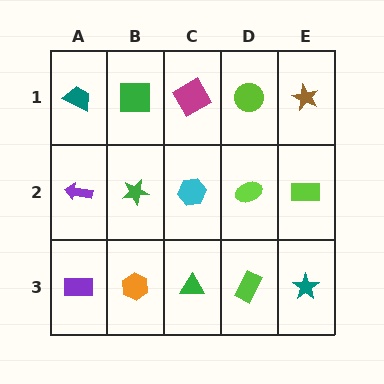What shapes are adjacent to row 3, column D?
A lime ellipse (row 2, column D), a green triangle (row 3, column C), a teal star (row 3, column E).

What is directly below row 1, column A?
A purple arrow.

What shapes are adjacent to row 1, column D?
A lime ellipse (row 2, column D), a magenta square (row 1, column C), a brown star (row 1, column E).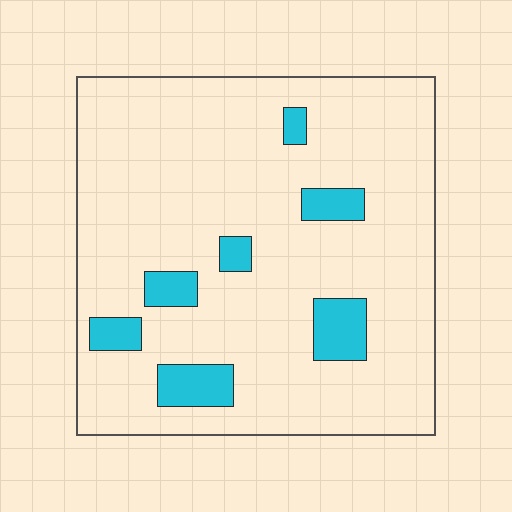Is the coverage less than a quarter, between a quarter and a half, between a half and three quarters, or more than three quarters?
Less than a quarter.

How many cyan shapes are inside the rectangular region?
7.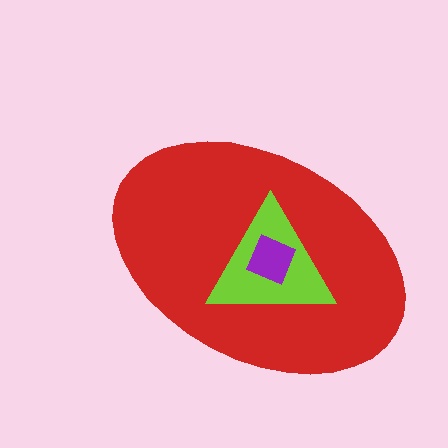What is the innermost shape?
The purple square.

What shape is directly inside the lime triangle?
The purple square.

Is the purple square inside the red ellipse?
Yes.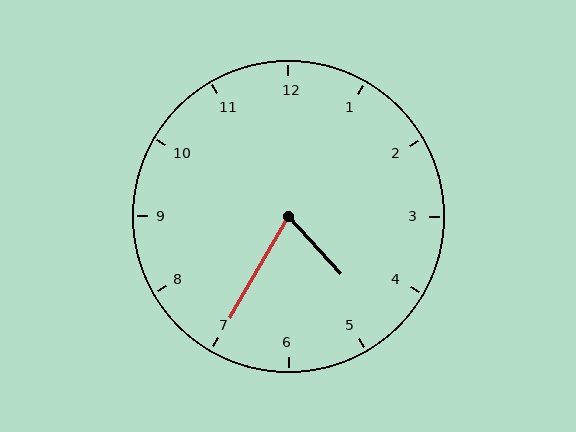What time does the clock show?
4:35.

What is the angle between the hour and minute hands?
Approximately 72 degrees.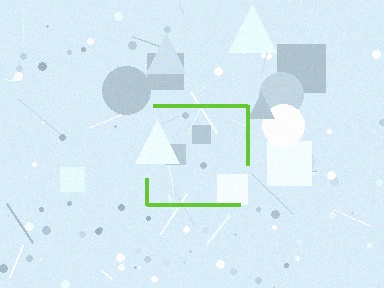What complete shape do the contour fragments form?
The contour fragments form a square.